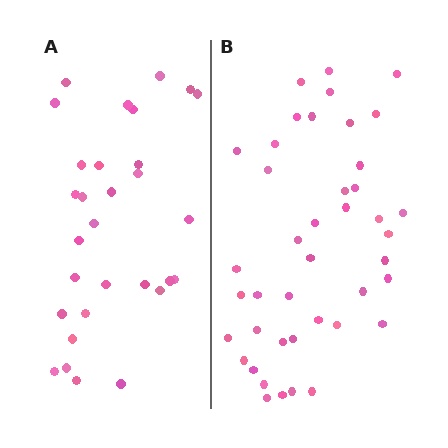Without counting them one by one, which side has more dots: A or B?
Region B (the right region) has more dots.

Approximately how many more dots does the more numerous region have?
Region B has roughly 12 or so more dots than region A.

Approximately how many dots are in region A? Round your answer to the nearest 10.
About 30 dots.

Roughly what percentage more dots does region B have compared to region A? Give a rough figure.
About 40% more.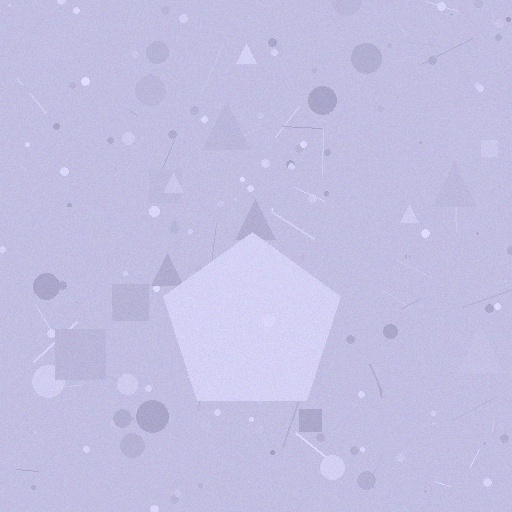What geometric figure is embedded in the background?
A pentagon is embedded in the background.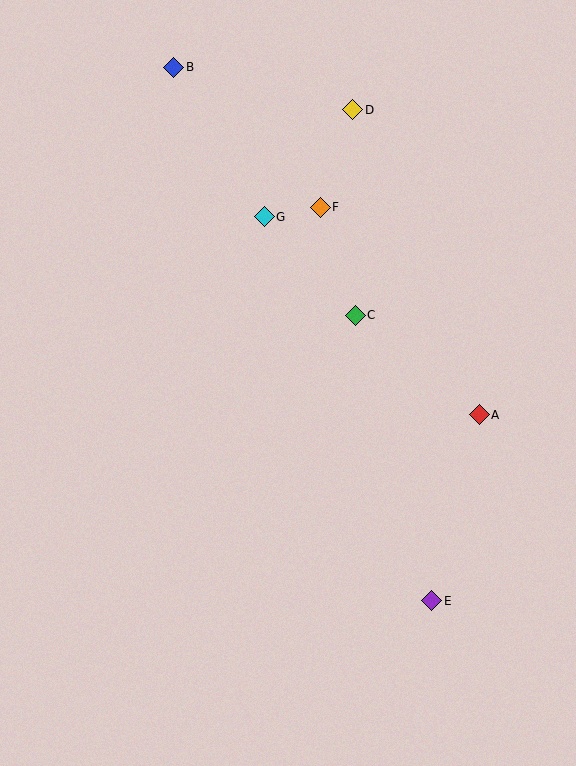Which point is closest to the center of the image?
Point C at (355, 315) is closest to the center.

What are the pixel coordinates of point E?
Point E is at (432, 601).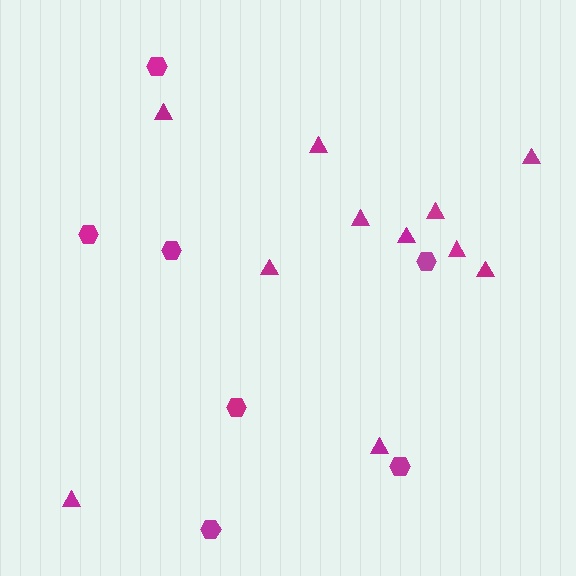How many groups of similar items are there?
There are 2 groups: one group of hexagons (7) and one group of triangles (11).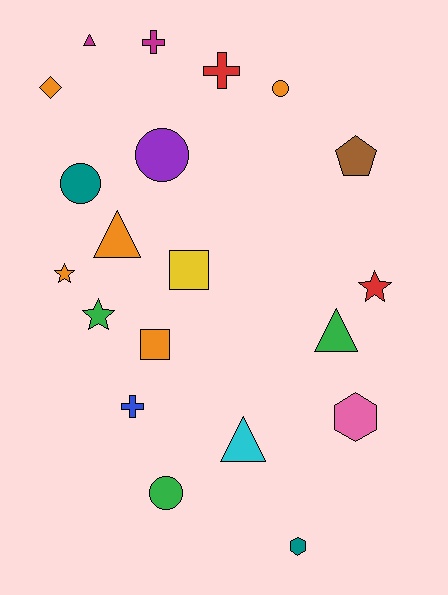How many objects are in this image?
There are 20 objects.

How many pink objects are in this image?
There is 1 pink object.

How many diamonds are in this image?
There is 1 diamond.